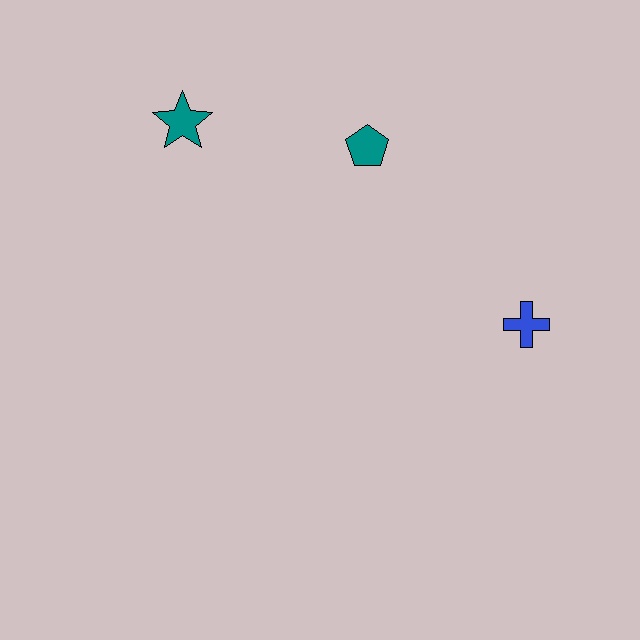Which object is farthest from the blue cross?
The teal star is farthest from the blue cross.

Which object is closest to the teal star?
The teal pentagon is closest to the teal star.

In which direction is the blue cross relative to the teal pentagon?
The blue cross is below the teal pentagon.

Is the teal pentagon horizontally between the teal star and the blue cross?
Yes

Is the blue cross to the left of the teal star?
No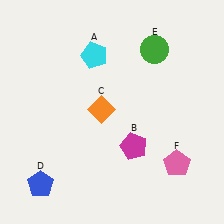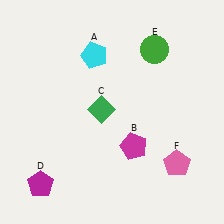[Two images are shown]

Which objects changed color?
C changed from orange to green. D changed from blue to magenta.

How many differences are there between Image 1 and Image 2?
There are 2 differences between the two images.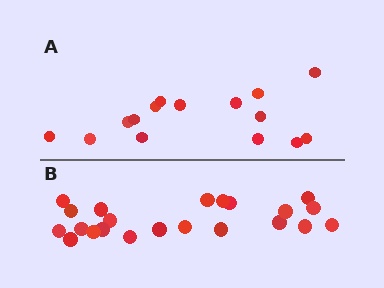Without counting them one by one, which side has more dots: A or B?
Region B (the bottom region) has more dots.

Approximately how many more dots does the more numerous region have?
Region B has roughly 8 or so more dots than region A.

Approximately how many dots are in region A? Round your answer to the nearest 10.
About 20 dots. (The exact count is 15, which rounds to 20.)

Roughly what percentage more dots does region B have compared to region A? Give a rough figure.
About 45% more.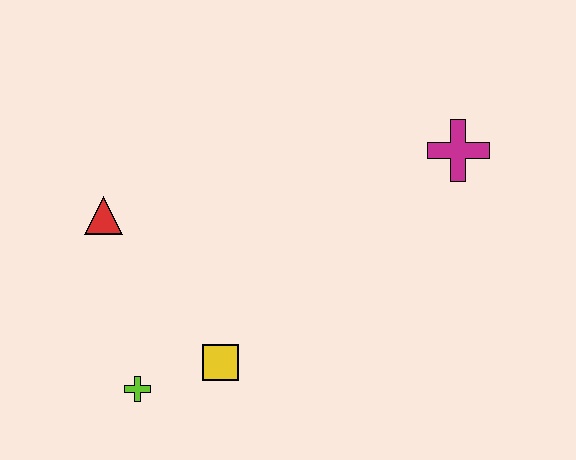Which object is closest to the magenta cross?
The yellow square is closest to the magenta cross.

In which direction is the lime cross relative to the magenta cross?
The lime cross is to the left of the magenta cross.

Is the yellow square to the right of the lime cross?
Yes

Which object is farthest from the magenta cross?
The lime cross is farthest from the magenta cross.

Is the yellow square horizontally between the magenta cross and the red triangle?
Yes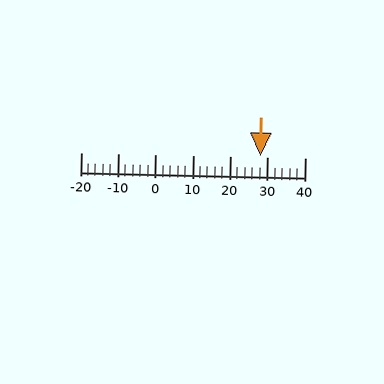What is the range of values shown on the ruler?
The ruler shows values from -20 to 40.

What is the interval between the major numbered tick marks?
The major tick marks are spaced 10 units apart.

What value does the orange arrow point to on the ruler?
The orange arrow points to approximately 28.